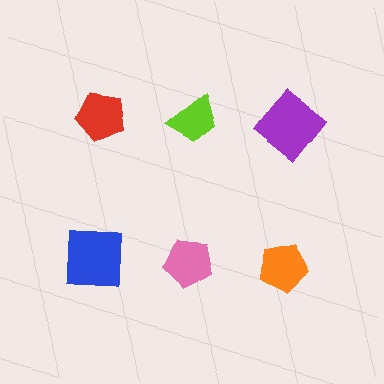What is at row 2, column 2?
A pink pentagon.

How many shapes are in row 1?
3 shapes.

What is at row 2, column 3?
An orange pentagon.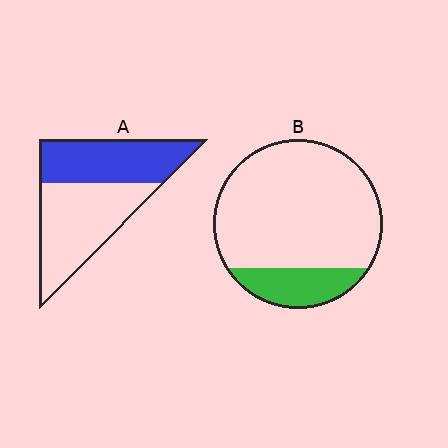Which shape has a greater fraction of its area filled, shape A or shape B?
Shape A.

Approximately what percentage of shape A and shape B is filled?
A is approximately 45% and B is approximately 20%.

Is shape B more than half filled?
No.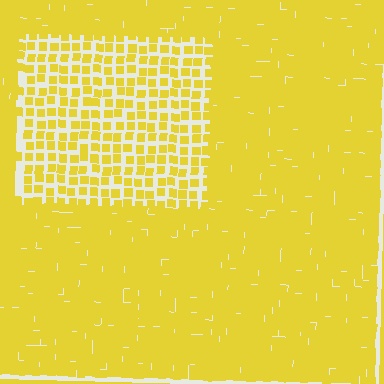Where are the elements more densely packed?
The elements are more densely packed outside the rectangle boundary.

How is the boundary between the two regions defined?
The boundary is defined by a change in element density (approximately 2.2x ratio). All elements are the same color, size, and shape.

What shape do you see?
I see a rectangle.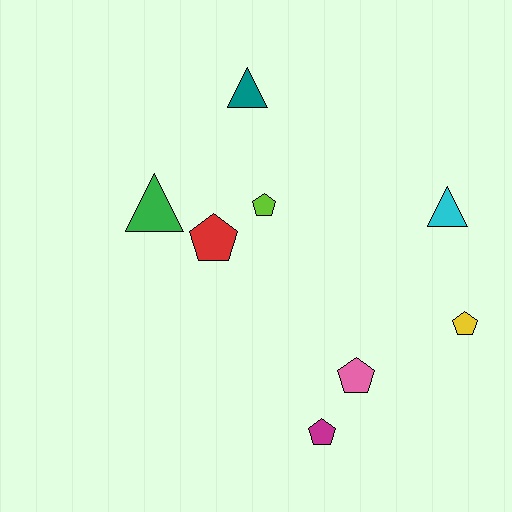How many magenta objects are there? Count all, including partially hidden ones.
There is 1 magenta object.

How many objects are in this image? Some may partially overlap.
There are 8 objects.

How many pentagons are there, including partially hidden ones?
There are 5 pentagons.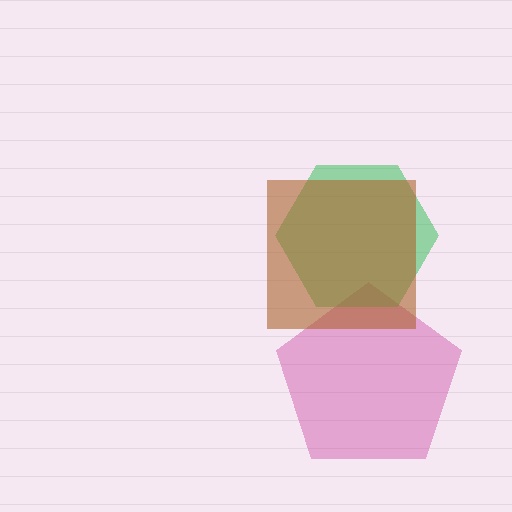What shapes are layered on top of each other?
The layered shapes are: a magenta pentagon, a green hexagon, a brown square.